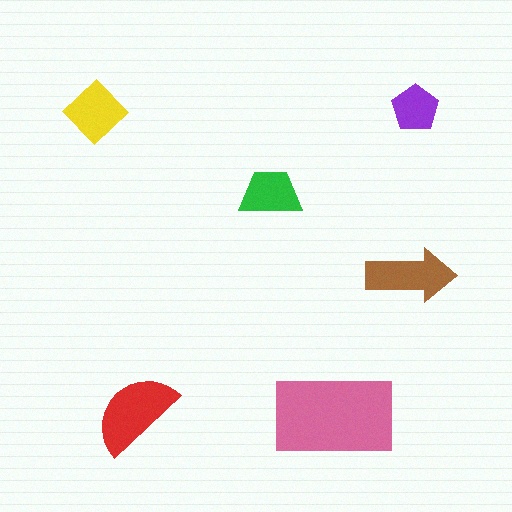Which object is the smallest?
The purple pentagon.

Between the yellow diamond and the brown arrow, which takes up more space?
The brown arrow.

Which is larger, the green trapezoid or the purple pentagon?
The green trapezoid.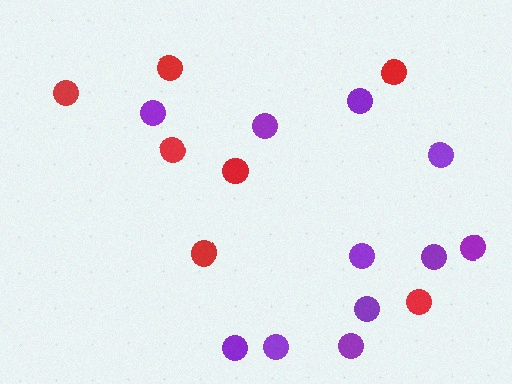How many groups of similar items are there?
There are 2 groups: one group of red circles (7) and one group of purple circles (11).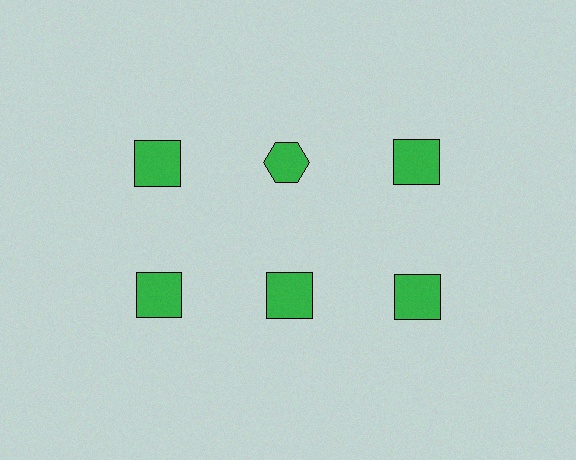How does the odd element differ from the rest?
It has a different shape: hexagon instead of square.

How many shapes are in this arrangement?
There are 6 shapes arranged in a grid pattern.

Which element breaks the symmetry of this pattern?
The green hexagon in the top row, second from left column breaks the symmetry. All other shapes are green squares.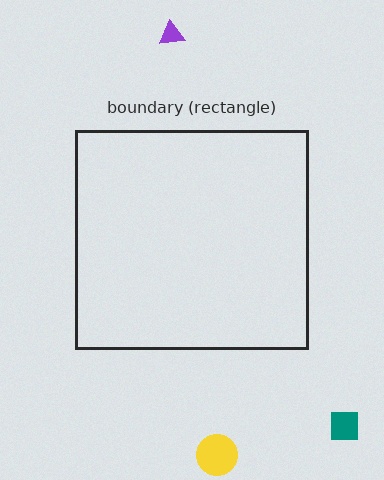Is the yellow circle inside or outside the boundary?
Outside.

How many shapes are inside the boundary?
0 inside, 3 outside.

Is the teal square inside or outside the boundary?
Outside.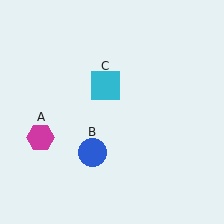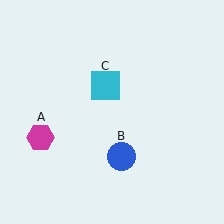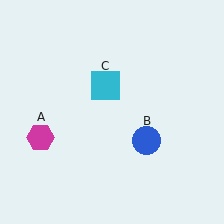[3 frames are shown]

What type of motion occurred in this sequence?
The blue circle (object B) rotated counterclockwise around the center of the scene.